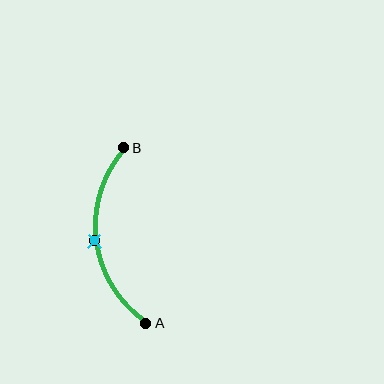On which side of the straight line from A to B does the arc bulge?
The arc bulges to the left of the straight line connecting A and B.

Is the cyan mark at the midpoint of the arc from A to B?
Yes. The cyan mark lies on the arc at equal arc-length from both A and B — it is the arc midpoint.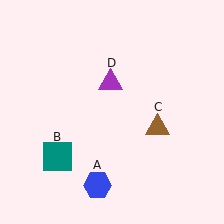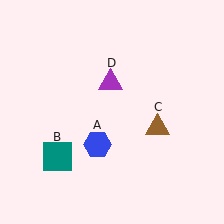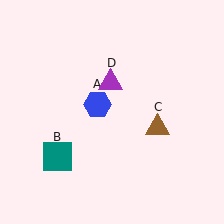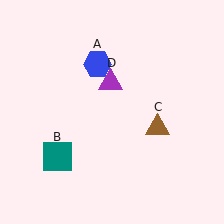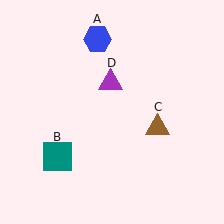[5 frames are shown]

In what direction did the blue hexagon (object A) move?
The blue hexagon (object A) moved up.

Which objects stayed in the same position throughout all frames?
Teal square (object B) and brown triangle (object C) and purple triangle (object D) remained stationary.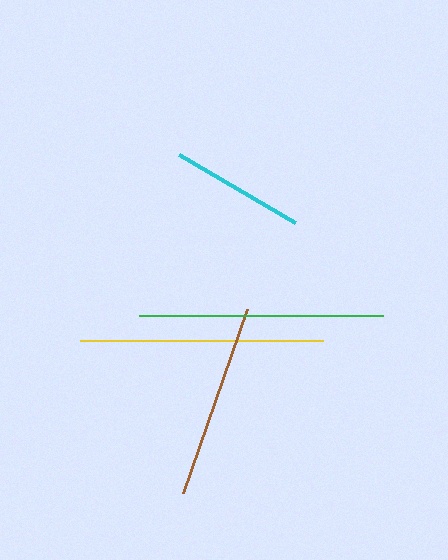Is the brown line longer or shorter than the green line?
The green line is longer than the brown line.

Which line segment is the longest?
The green line is the longest at approximately 244 pixels.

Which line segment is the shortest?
The cyan line is the shortest at approximately 134 pixels.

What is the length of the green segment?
The green segment is approximately 244 pixels long.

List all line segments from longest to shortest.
From longest to shortest: green, yellow, brown, cyan.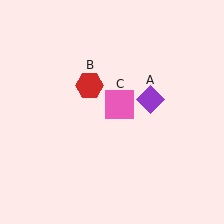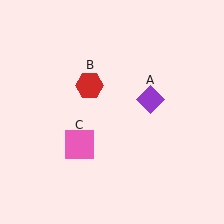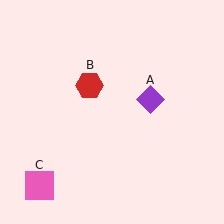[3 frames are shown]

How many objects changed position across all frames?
1 object changed position: pink square (object C).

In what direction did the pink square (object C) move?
The pink square (object C) moved down and to the left.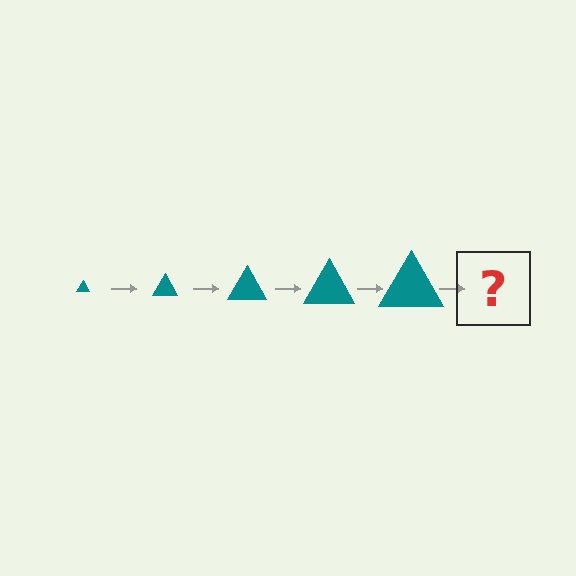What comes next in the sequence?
The next element should be a teal triangle, larger than the previous one.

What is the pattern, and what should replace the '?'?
The pattern is that the triangle gets progressively larger each step. The '?' should be a teal triangle, larger than the previous one.